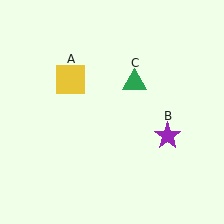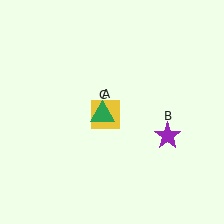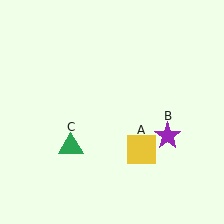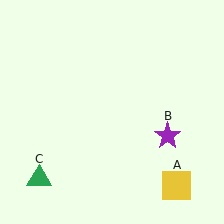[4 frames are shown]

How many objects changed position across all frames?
2 objects changed position: yellow square (object A), green triangle (object C).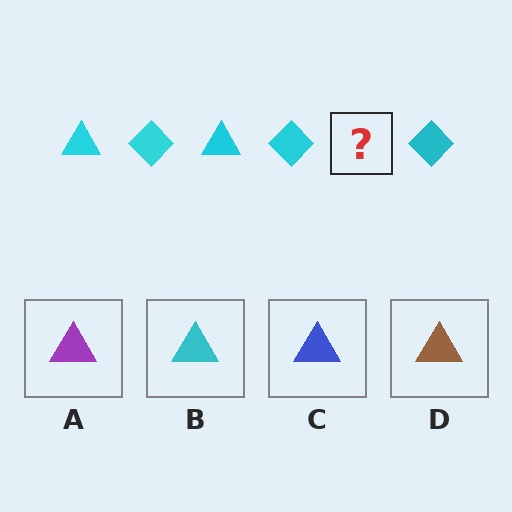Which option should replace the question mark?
Option B.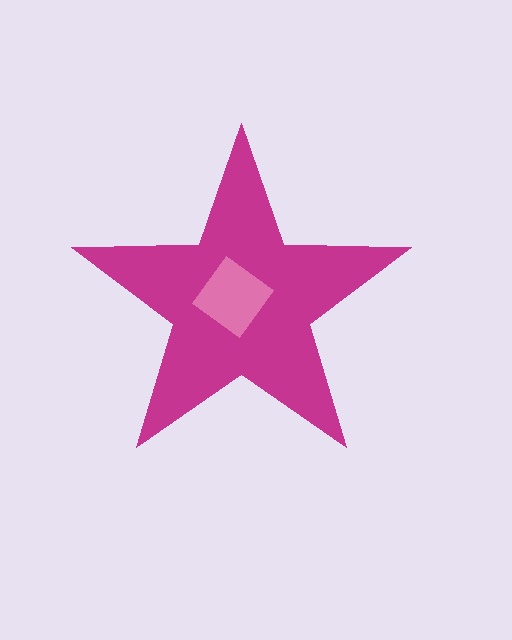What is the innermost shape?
The pink diamond.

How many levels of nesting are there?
2.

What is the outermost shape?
The magenta star.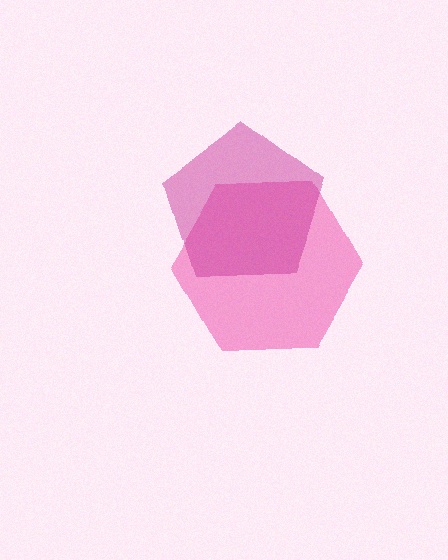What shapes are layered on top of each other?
The layered shapes are: a pink hexagon, a magenta pentagon.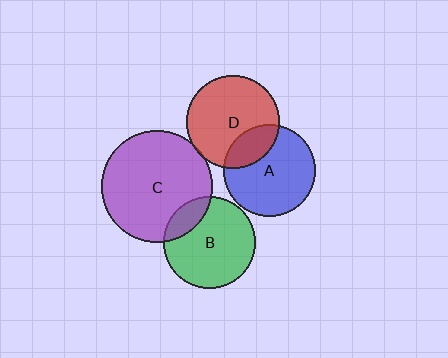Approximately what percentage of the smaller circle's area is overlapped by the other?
Approximately 25%.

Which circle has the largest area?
Circle C (purple).